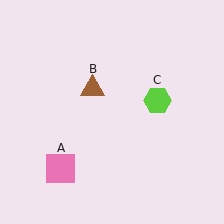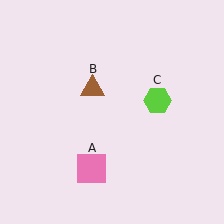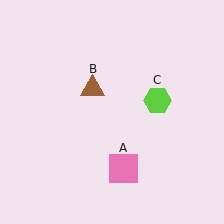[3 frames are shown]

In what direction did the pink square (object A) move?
The pink square (object A) moved right.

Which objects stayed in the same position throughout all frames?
Brown triangle (object B) and lime hexagon (object C) remained stationary.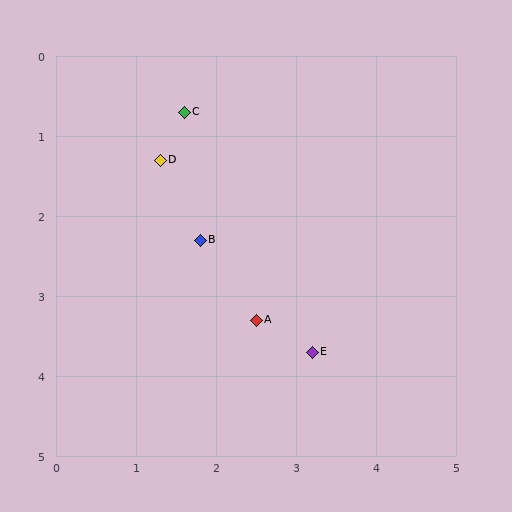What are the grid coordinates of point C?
Point C is at approximately (1.6, 0.7).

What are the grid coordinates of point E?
Point E is at approximately (3.2, 3.7).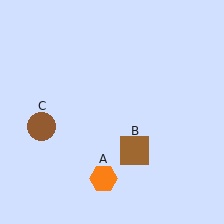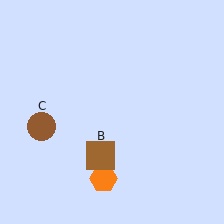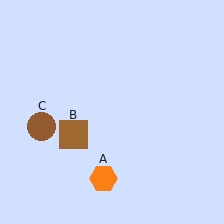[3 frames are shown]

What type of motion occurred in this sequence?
The brown square (object B) rotated clockwise around the center of the scene.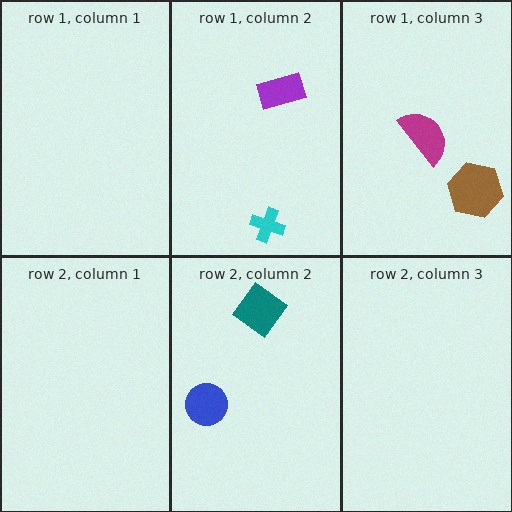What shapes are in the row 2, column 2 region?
The teal diamond, the blue circle.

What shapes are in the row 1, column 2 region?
The purple rectangle, the cyan cross.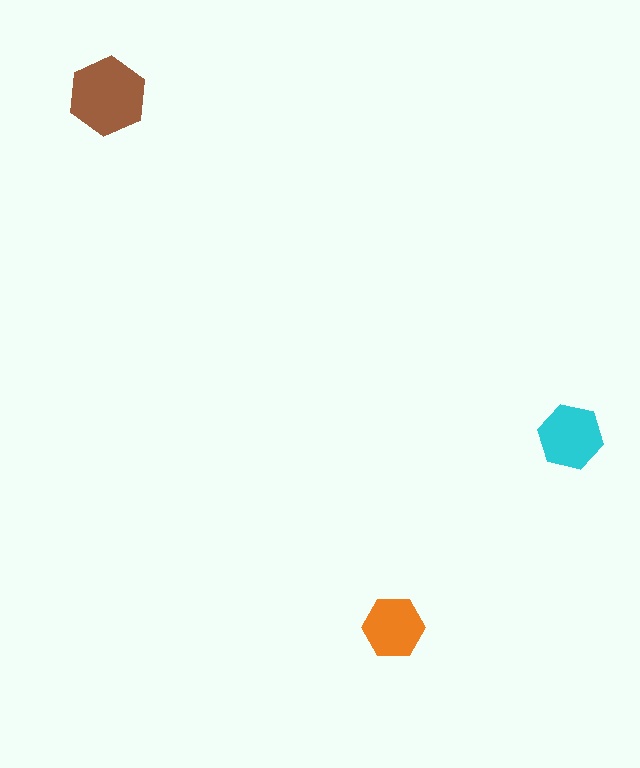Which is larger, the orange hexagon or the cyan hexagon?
The cyan one.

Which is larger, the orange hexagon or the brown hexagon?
The brown one.